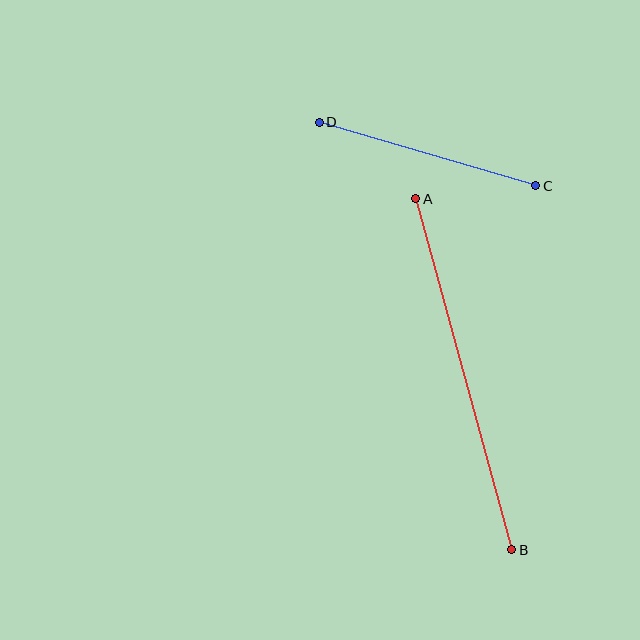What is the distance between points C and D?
The distance is approximately 225 pixels.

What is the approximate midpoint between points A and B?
The midpoint is at approximately (464, 374) pixels.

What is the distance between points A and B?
The distance is approximately 364 pixels.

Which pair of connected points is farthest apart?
Points A and B are farthest apart.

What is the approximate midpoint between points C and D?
The midpoint is at approximately (427, 154) pixels.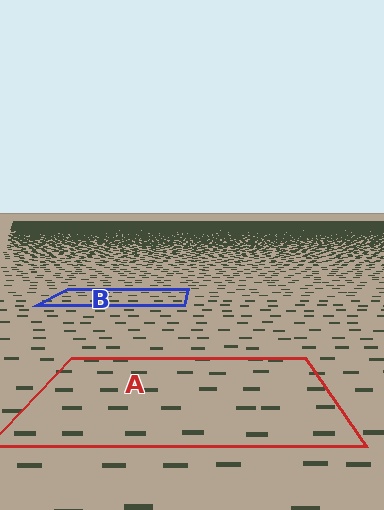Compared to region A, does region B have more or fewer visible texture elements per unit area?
Region B has more texture elements per unit area — they are packed more densely because it is farther away.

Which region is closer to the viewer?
Region A is closer. The texture elements there are larger and more spread out.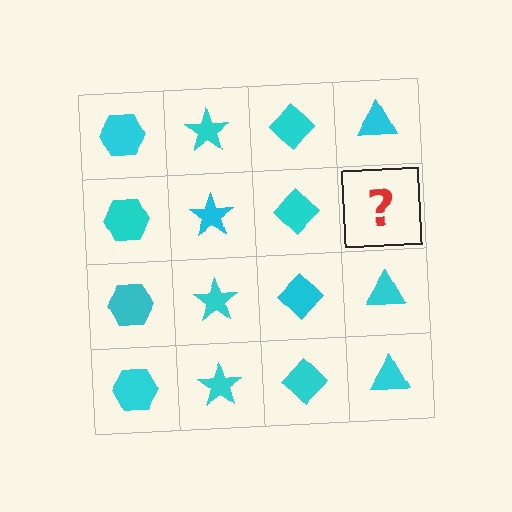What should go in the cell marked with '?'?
The missing cell should contain a cyan triangle.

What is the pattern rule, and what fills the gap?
The rule is that each column has a consistent shape. The gap should be filled with a cyan triangle.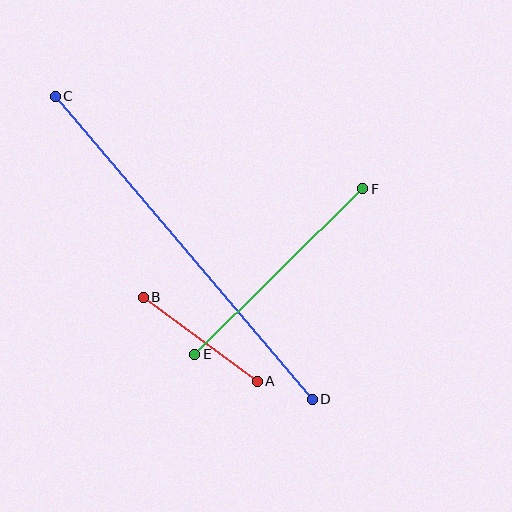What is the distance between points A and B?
The distance is approximately 142 pixels.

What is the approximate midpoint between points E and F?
The midpoint is at approximately (279, 271) pixels.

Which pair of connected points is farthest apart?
Points C and D are farthest apart.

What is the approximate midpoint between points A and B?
The midpoint is at approximately (200, 339) pixels.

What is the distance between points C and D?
The distance is approximately 397 pixels.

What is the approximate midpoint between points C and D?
The midpoint is at approximately (184, 248) pixels.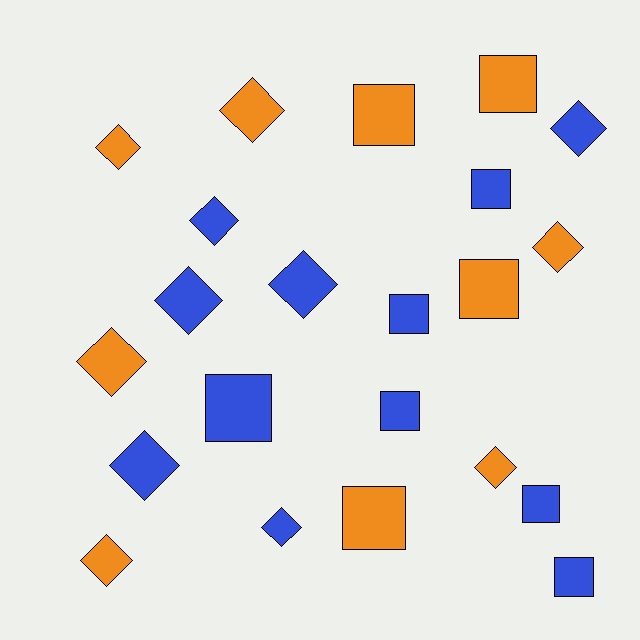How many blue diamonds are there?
There are 6 blue diamonds.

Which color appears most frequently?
Blue, with 12 objects.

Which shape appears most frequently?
Diamond, with 12 objects.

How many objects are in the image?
There are 22 objects.